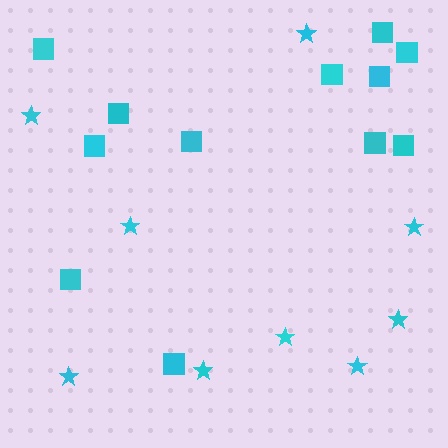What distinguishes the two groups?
There are 2 groups: one group of squares (12) and one group of stars (9).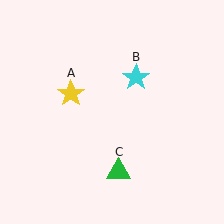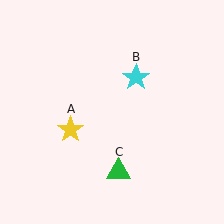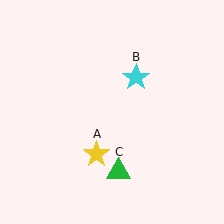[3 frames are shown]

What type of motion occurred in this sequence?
The yellow star (object A) rotated counterclockwise around the center of the scene.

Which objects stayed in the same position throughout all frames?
Cyan star (object B) and green triangle (object C) remained stationary.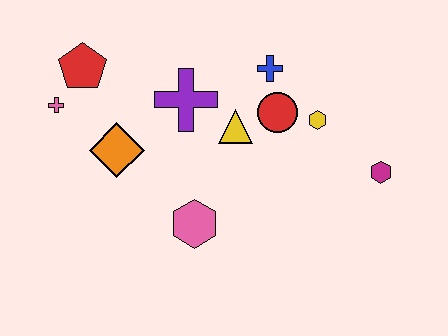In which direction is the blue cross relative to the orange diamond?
The blue cross is to the right of the orange diamond.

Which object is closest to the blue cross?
The red circle is closest to the blue cross.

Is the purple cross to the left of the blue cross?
Yes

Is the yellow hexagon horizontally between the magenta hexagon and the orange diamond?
Yes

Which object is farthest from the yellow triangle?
The pink cross is farthest from the yellow triangle.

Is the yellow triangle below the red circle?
Yes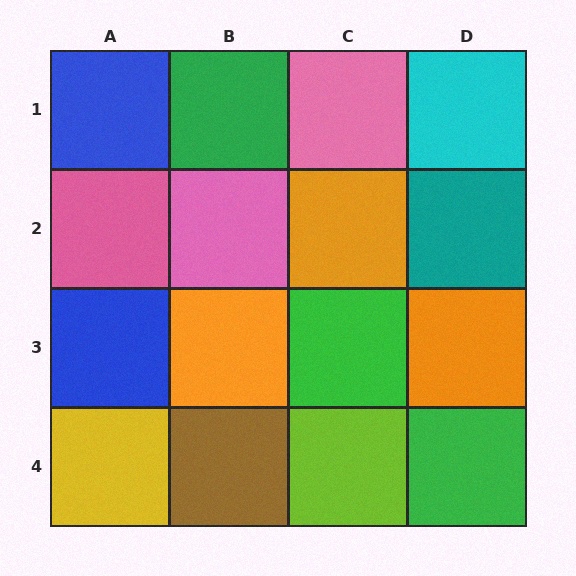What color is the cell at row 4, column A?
Yellow.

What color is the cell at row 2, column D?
Teal.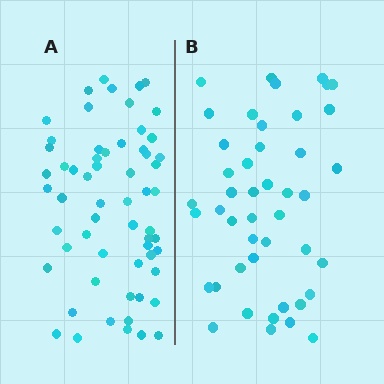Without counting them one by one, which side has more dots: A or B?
Region A (the left region) has more dots.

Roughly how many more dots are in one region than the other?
Region A has approximately 15 more dots than region B.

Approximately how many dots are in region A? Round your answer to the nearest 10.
About 60 dots.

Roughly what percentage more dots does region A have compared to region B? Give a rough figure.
About 35% more.